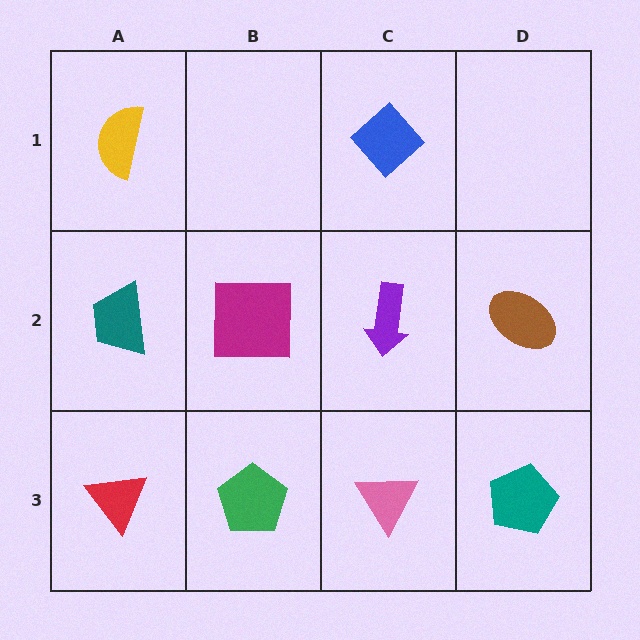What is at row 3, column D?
A teal pentagon.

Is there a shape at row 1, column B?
No, that cell is empty.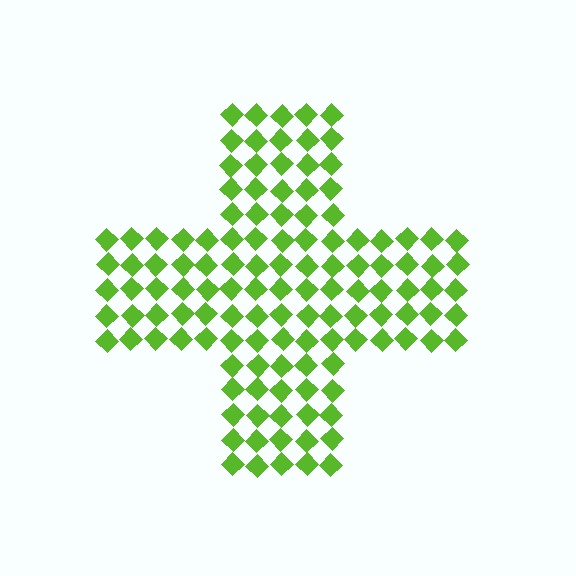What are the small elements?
The small elements are diamonds.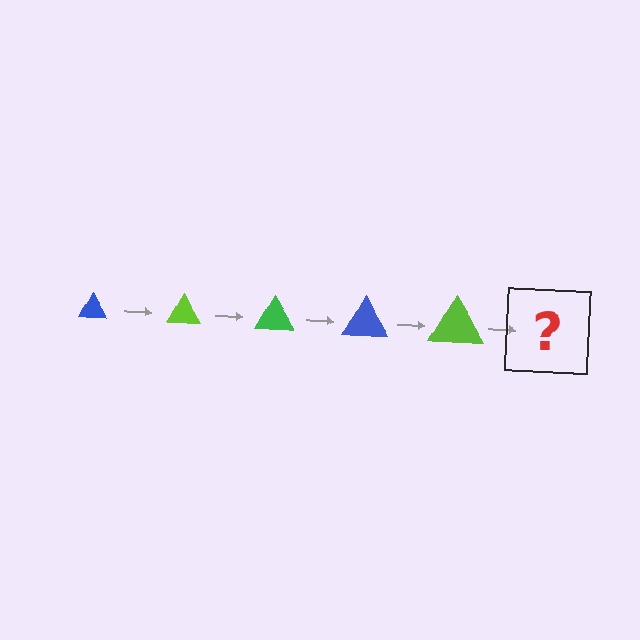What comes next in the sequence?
The next element should be a green triangle, larger than the previous one.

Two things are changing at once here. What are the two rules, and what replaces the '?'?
The two rules are that the triangle grows larger each step and the color cycles through blue, lime, and green. The '?' should be a green triangle, larger than the previous one.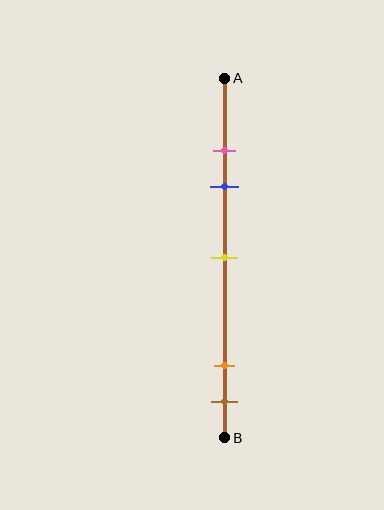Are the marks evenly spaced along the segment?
No, the marks are not evenly spaced.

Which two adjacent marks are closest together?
The pink and blue marks are the closest adjacent pair.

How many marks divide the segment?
There are 5 marks dividing the segment.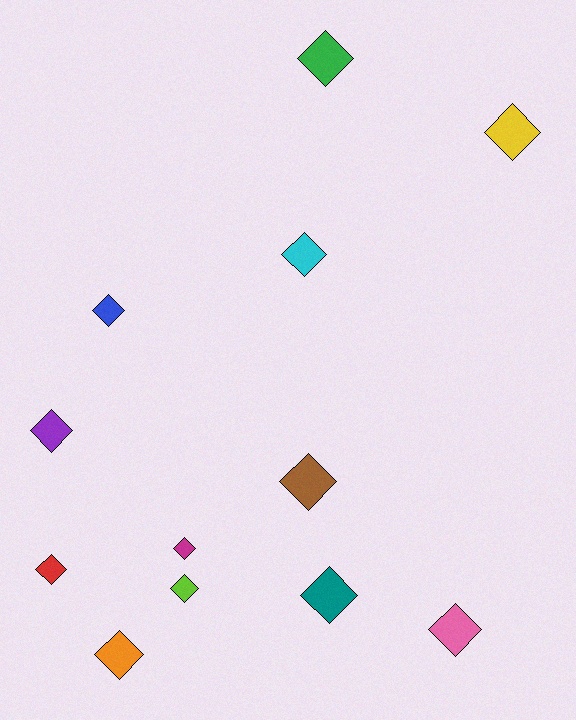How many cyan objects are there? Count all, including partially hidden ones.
There is 1 cyan object.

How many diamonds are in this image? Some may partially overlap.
There are 12 diamonds.